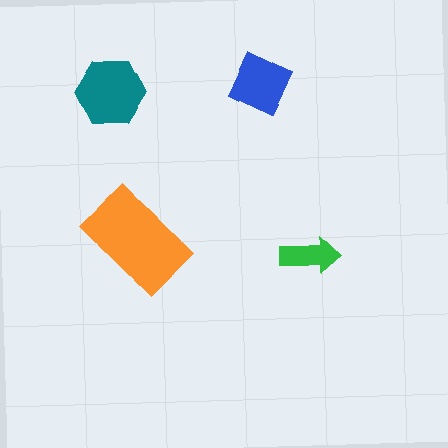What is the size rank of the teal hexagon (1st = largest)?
2nd.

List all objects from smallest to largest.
The green arrow, the blue square, the teal hexagon, the orange rectangle.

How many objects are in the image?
There are 4 objects in the image.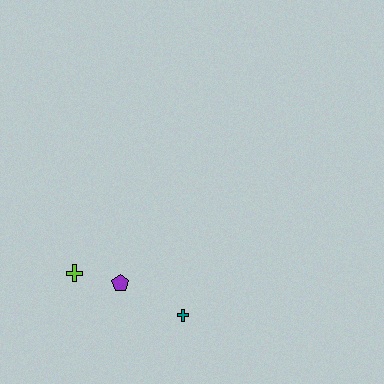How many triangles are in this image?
There are no triangles.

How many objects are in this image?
There are 3 objects.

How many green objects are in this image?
There are no green objects.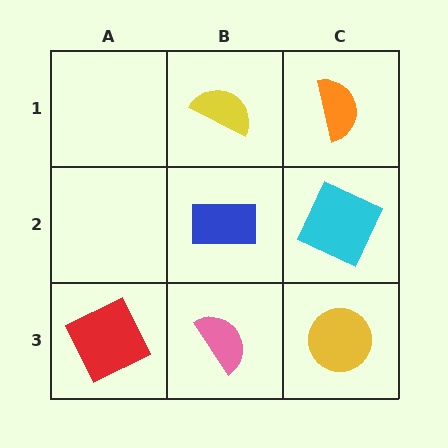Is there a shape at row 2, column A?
No, that cell is empty.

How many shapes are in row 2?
2 shapes.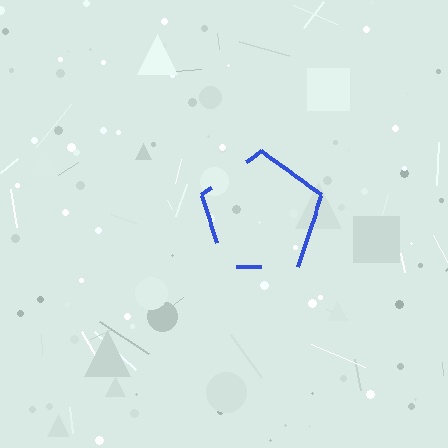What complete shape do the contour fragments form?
The contour fragments form a pentagon.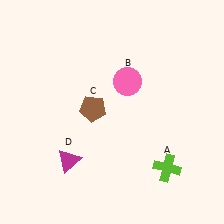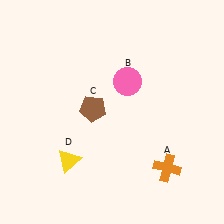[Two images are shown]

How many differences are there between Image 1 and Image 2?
There are 2 differences between the two images.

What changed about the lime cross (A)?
In Image 1, A is lime. In Image 2, it changed to orange.